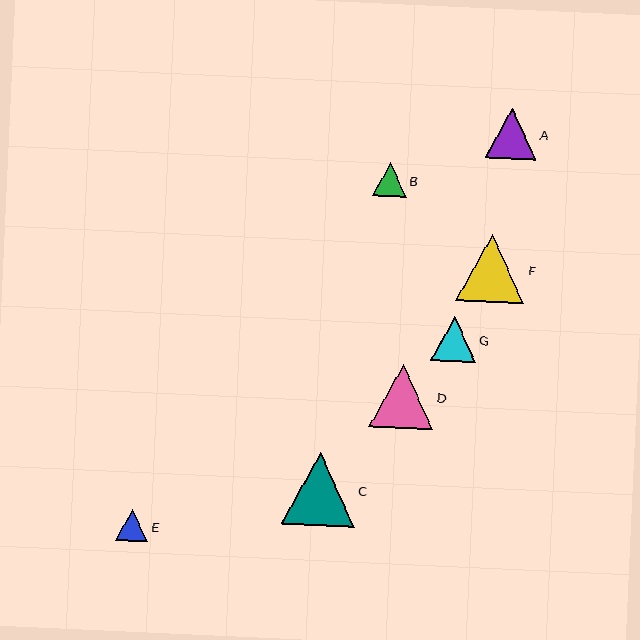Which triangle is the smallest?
Triangle E is the smallest with a size of approximately 32 pixels.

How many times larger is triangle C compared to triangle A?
Triangle C is approximately 1.4 times the size of triangle A.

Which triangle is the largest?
Triangle C is the largest with a size of approximately 73 pixels.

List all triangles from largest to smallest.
From largest to smallest: C, F, D, A, G, B, E.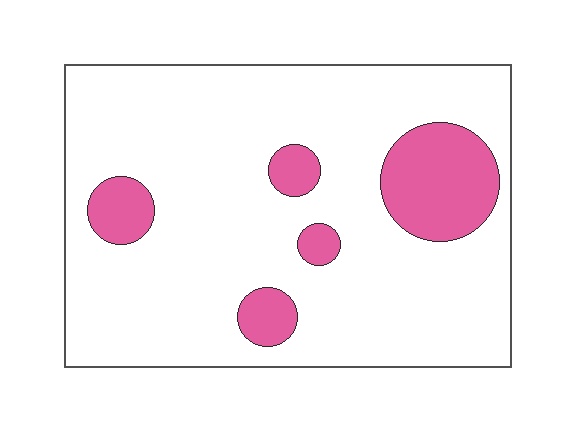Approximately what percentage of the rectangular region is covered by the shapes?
Approximately 15%.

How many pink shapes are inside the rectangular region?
5.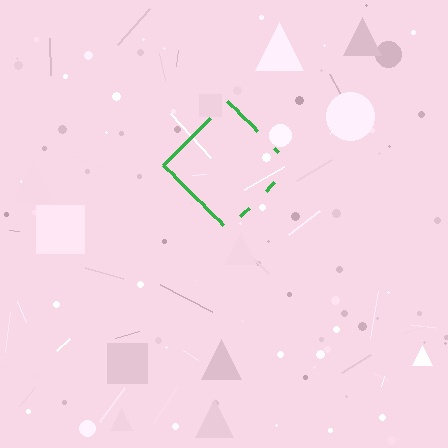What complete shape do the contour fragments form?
The contour fragments form a diamond.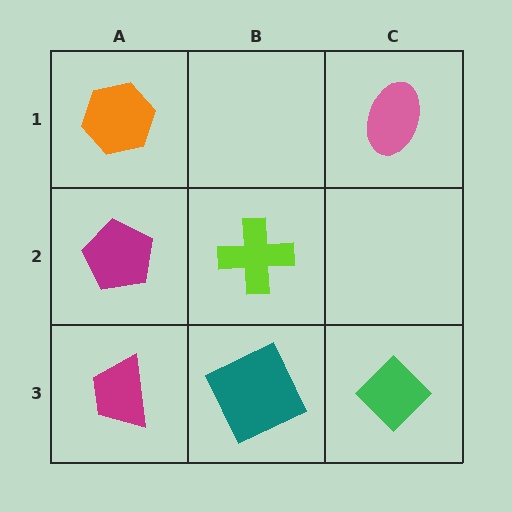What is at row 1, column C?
A pink ellipse.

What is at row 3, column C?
A green diamond.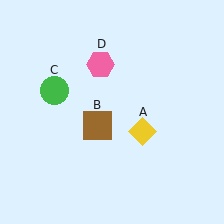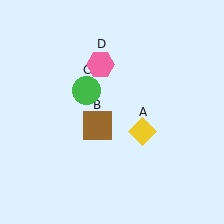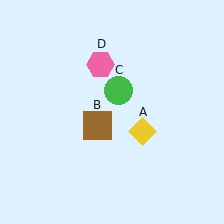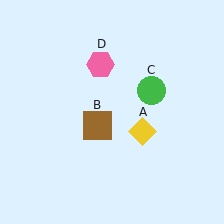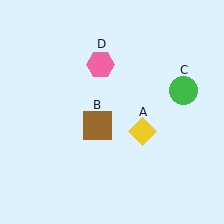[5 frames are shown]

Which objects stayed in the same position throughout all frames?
Yellow diamond (object A) and brown square (object B) and pink hexagon (object D) remained stationary.